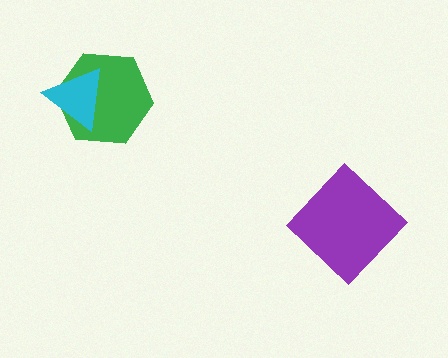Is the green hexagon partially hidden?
Yes, it is partially covered by another shape.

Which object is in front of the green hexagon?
The cyan triangle is in front of the green hexagon.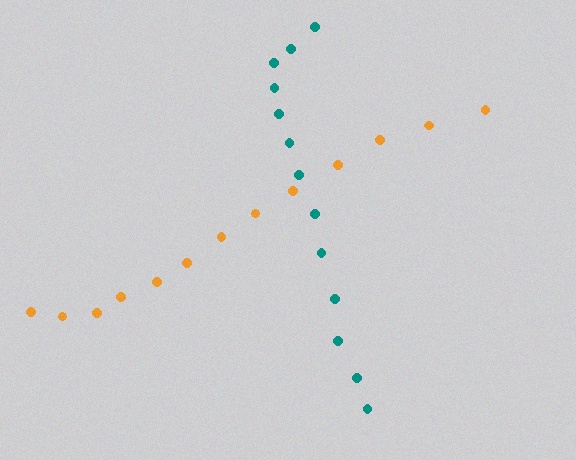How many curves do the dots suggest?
There are 2 distinct paths.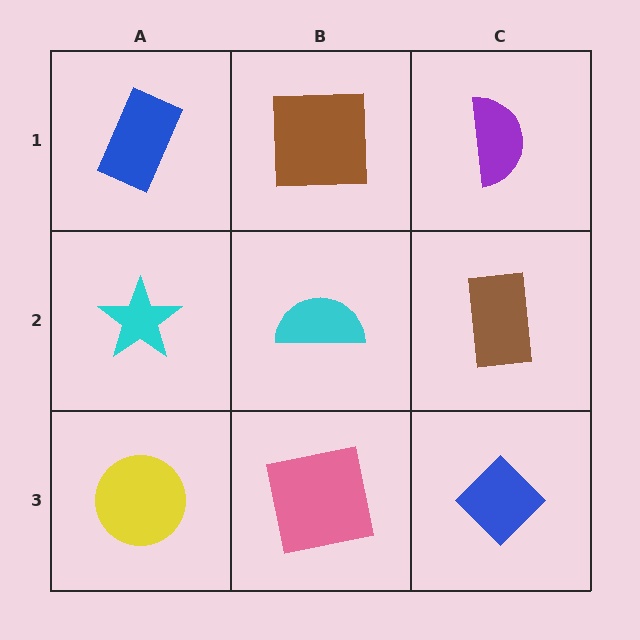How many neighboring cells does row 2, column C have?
3.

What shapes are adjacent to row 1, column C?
A brown rectangle (row 2, column C), a brown square (row 1, column B).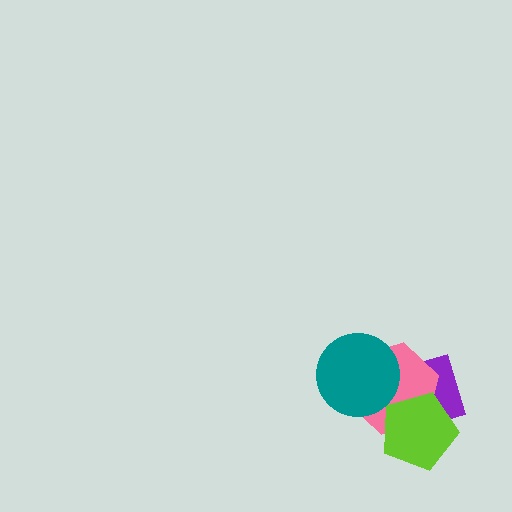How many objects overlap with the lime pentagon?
2 objects overlap with the lime pentagon.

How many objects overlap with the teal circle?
1 object overlaps with the teal circle.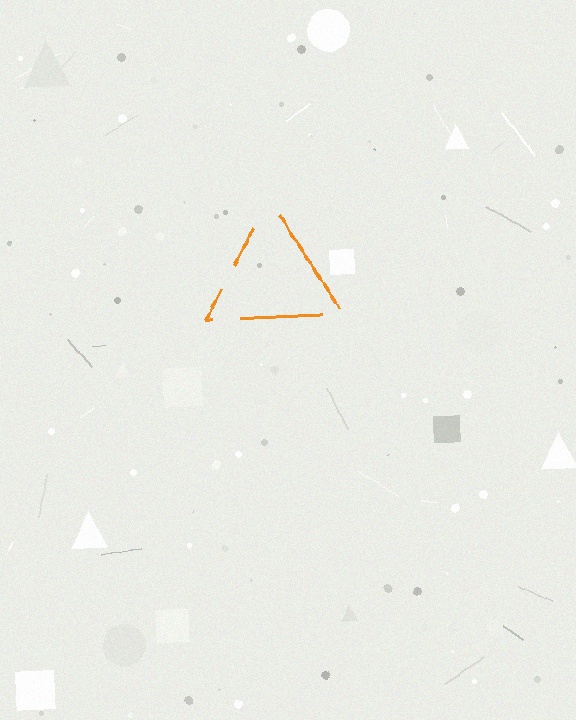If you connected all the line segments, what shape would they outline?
They would outline a triangle.